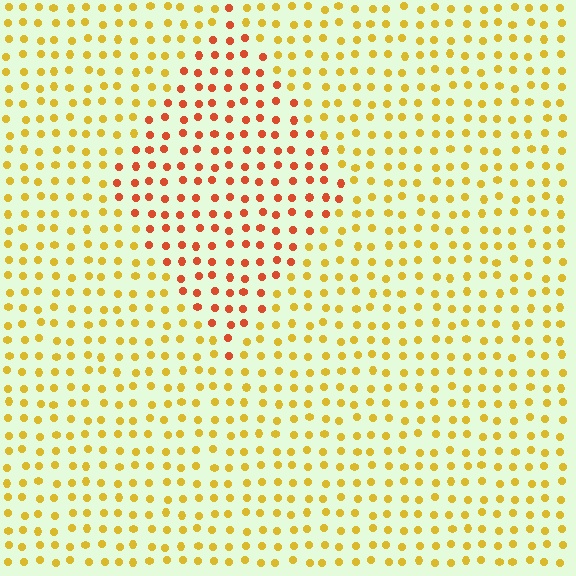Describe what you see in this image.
The image is filled with small yellow elements in a uniform arrangement. A diamond-shaped region is visible where the elements are tinted to a slightly different hue, forming a subtle color boundary.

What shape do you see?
I see a diamond.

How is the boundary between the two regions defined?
The boundary is defined purely by a slight shift in hue (about 38 degrees). Spacing, size, and orientation are identical on both sides.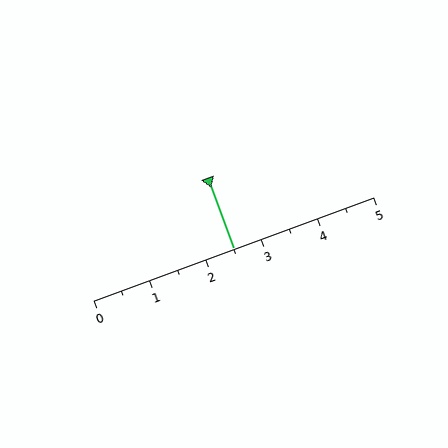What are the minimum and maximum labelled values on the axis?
The axis runs from 0 to 5.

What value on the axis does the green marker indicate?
The marker indicates approximately 2.5.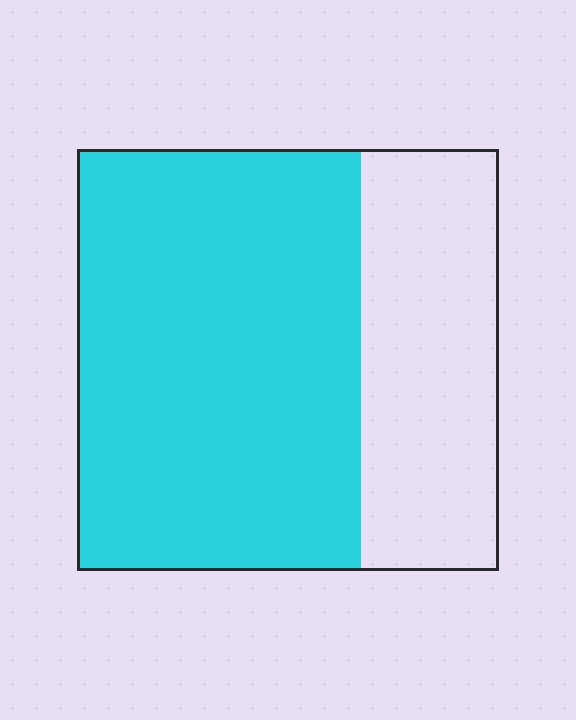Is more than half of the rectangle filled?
Yes.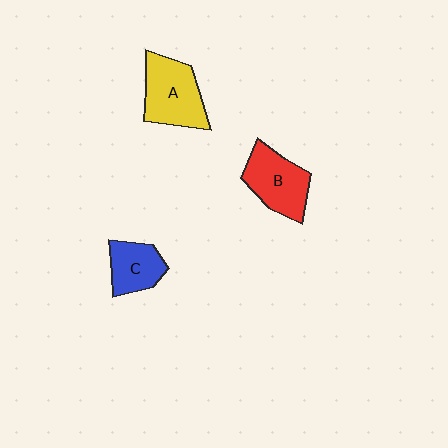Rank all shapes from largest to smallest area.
From largest to smallest: A (yellow), B (red), C (blue).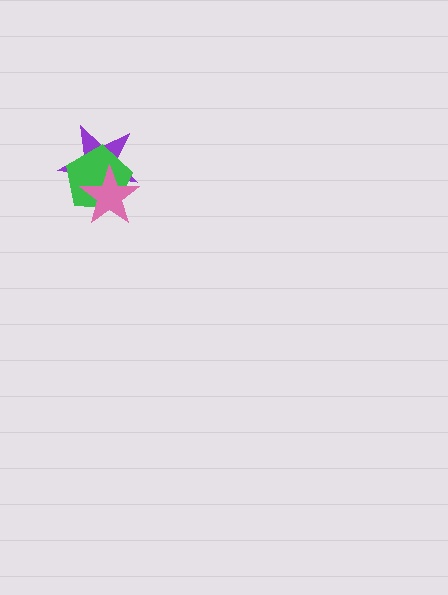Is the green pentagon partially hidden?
Yes, it is partially covered by another shape.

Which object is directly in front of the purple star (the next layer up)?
The green pentagon is directly in front of the purple star.